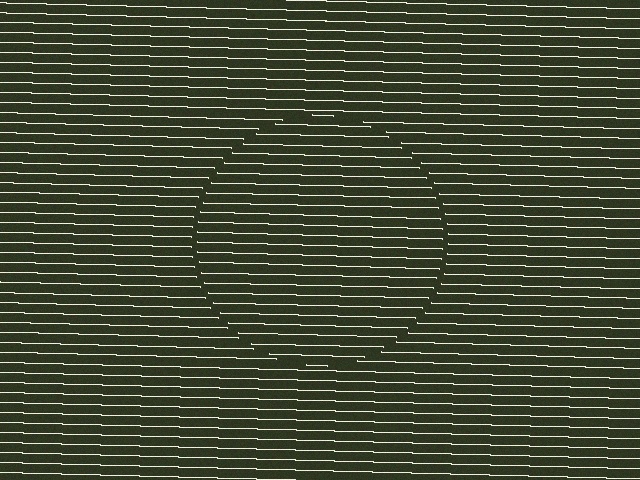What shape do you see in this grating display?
An illusory circle. The interior of the shape contains the same grating, shifted by half a period — the contour is defined by the phase discontinuity where line-ends from the inner and outer gratings abut.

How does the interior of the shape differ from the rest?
The interior of the shape contains the same grating, shifted by half a period — the contour is defined by the phase discontinuity where line-ends from the inner and outer gratings abut.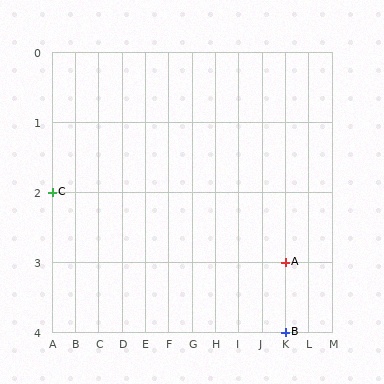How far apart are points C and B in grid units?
Points C and B are 10 columns and 2 rows apart (about 10.2 grid units diagonally).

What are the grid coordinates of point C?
Point C is at grid coordinates (A, 2).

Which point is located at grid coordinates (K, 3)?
Point A is at (K, 3).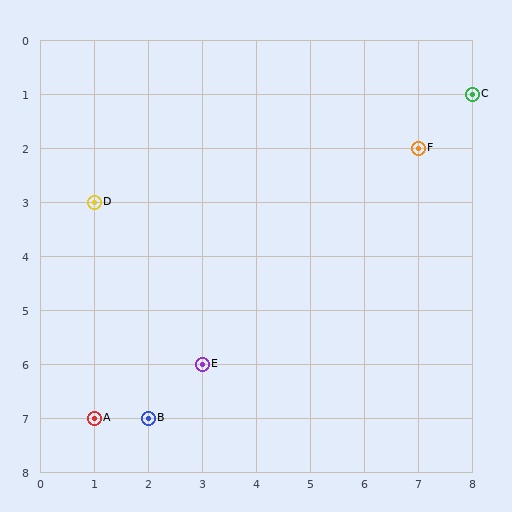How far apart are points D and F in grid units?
Points D and F are 6 columns and 1 row apart (about 6.1 grid units diagonally).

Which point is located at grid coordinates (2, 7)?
Point B is at (2, 7).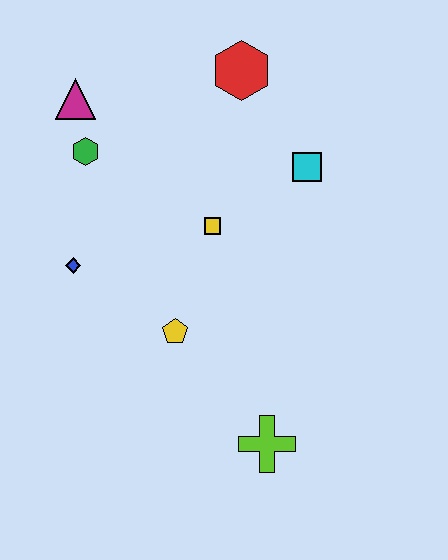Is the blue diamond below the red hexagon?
Yes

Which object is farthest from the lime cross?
The magenta triangle is farthest from the lime cross.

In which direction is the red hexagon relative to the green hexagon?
The red hexagon is to the right of the green hexagon.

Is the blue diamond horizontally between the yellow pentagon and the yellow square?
No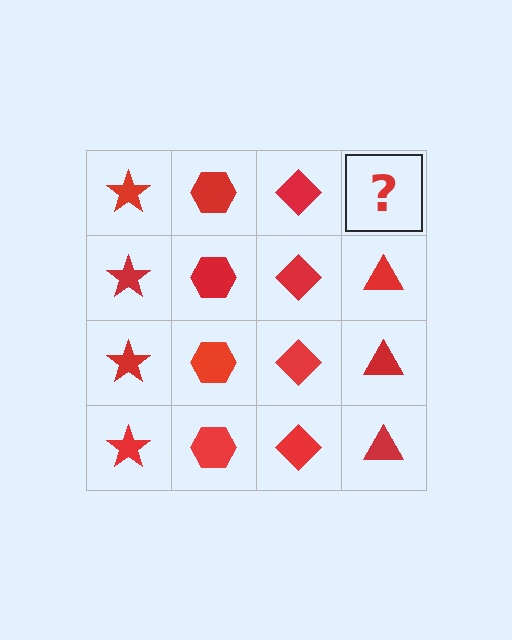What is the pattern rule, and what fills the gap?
The rule is that each column has a consistent shape. The gap should be filled with a red triangle.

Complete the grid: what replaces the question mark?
The question mark should be replaced with a red triangle.